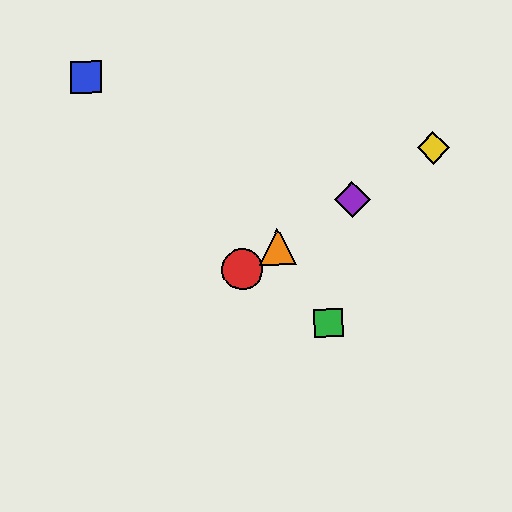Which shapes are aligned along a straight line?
The red circle, the yellow diamond, the purple diamond, the orange triangle are aligned along a straight line.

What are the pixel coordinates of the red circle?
The red circle is at (242, 269).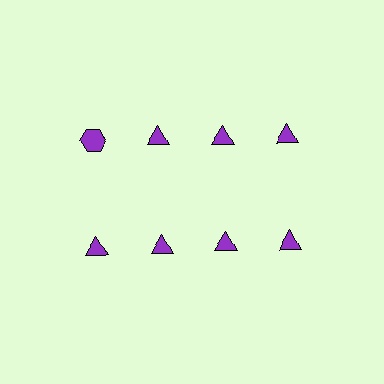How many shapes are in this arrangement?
There are 8 shapes arranged in a grid pattern.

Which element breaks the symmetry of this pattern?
The purple hexagon in the top row, leftmost column breaks the symmetry. All other shapes are purple triangles.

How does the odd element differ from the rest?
It has a different shape: hexagon instead of triangle.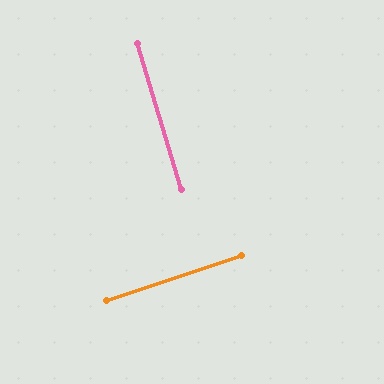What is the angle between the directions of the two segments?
Approximately 88 degrees.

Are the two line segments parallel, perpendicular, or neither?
Perpendicular — they meet at approximately 88°.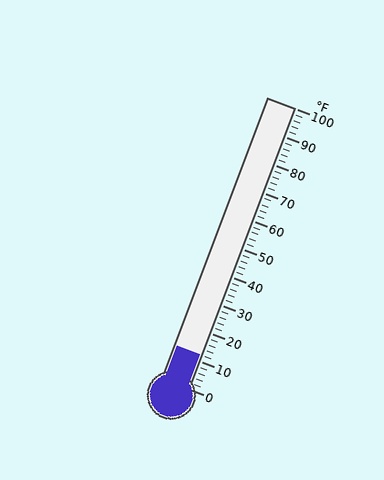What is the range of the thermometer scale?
The thermometer scale ranges from 0°F to 100°F.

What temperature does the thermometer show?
The thermometer shows approximately 12°F.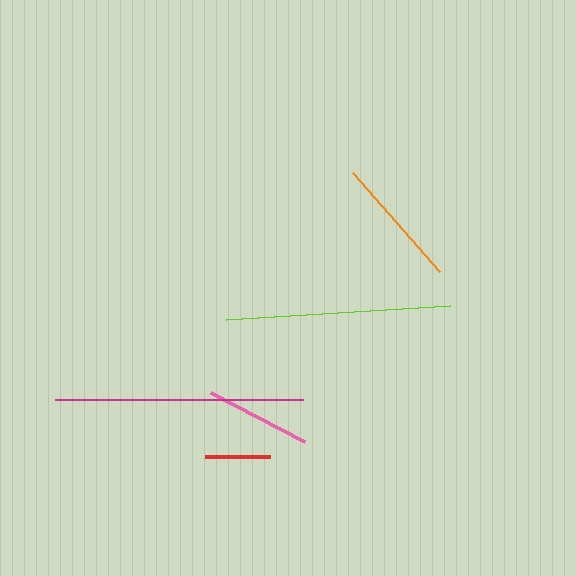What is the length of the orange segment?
The orange segment is approximately 132 pixels long.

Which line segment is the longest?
The magenta line is the longest at approximately 248 pixels.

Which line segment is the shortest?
The red line is the shortest at approximately 65 pixels.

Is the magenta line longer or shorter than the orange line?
The magenta line is longer than the orange line.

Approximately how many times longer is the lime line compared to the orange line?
The lime line is approximately 1.7 times the length of the orange line.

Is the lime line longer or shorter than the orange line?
The lime line is longer than the orange line.